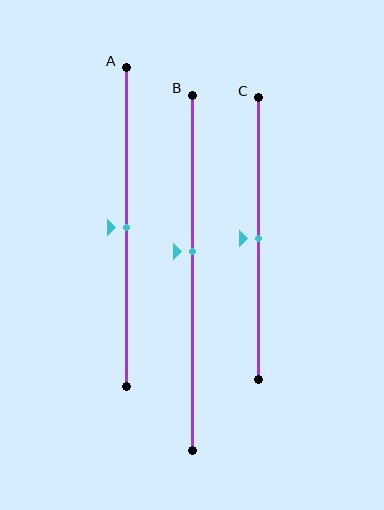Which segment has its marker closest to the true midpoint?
Segment A has its marker closest to the true midpoint.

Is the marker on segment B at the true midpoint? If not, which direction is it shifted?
No, the marker on segment B is shifted upward by about 6% of the segment length.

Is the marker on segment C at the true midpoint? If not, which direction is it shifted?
Yes, the marker on segment C is at the true midpoint.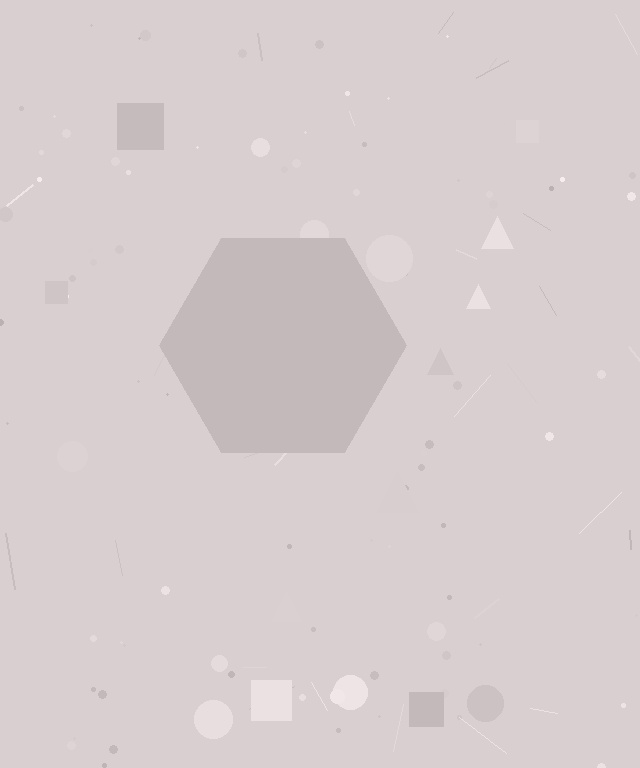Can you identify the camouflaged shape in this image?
The camouflaged shape is a hexagon.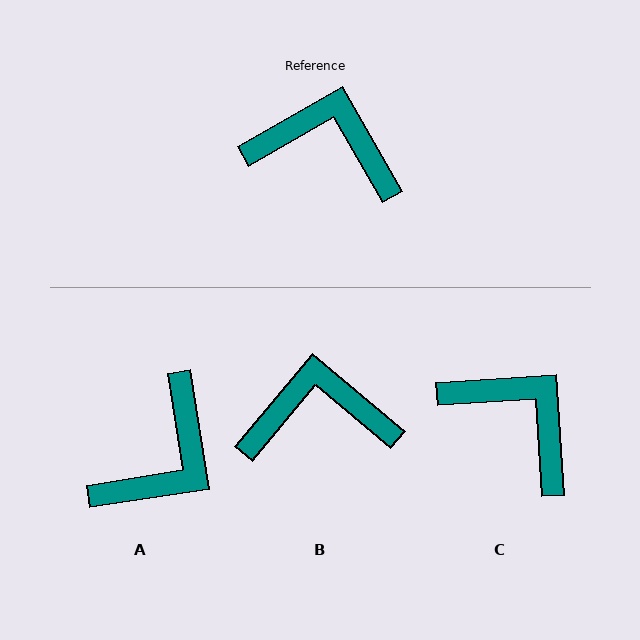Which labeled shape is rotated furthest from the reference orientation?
A, about 111 degrees away.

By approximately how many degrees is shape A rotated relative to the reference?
Approximately 111 degrees clockwise.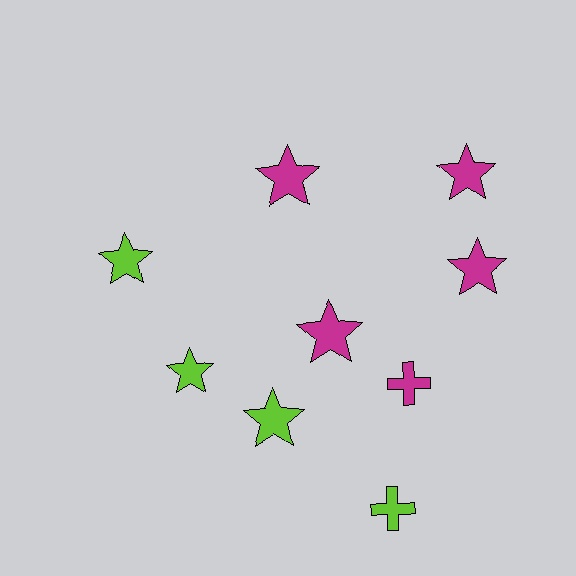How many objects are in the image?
There are 9 objects.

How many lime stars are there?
There are 3 lime stars.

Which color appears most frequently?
Magenta, with 5 objects.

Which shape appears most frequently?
Star, with 7 objects.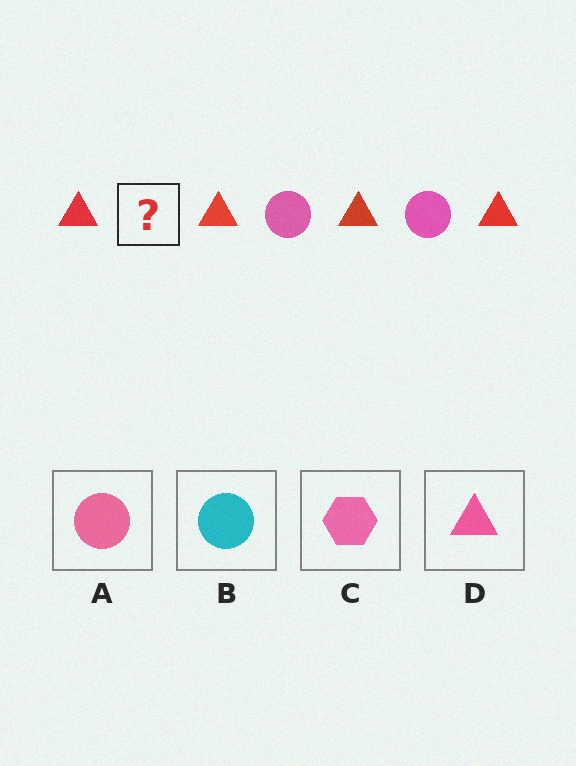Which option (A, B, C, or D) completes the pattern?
A.